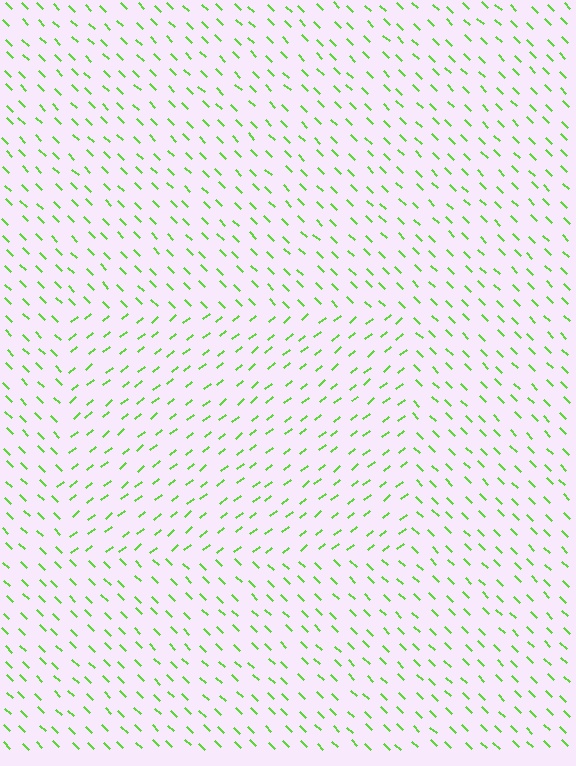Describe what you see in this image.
The image is filled with small lime line segments. A rectangle region in the image has lines oriented differently from the surrounding lines, creating a visible texture boundary.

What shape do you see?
I see a rectangle.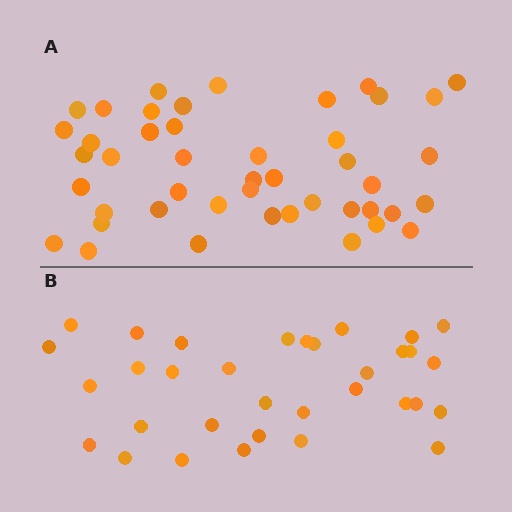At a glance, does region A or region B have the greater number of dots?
Region A (the top region) has more dots.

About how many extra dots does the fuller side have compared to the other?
Region A has roughly 12 or so more dots than region B.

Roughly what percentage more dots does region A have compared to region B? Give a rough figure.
About 35% more.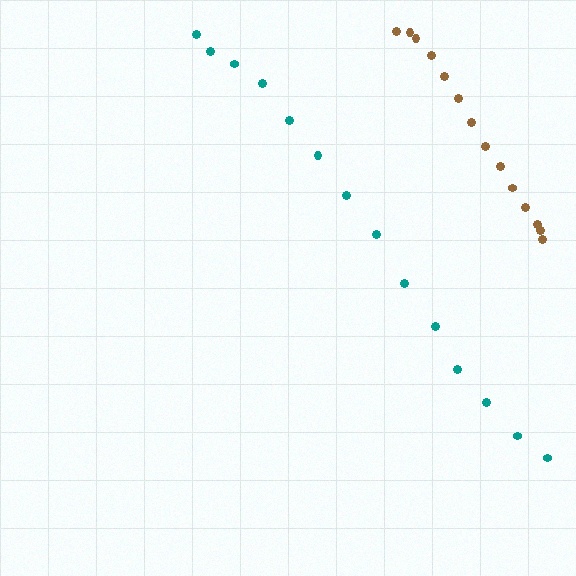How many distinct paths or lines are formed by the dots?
There are 2 distinct paths.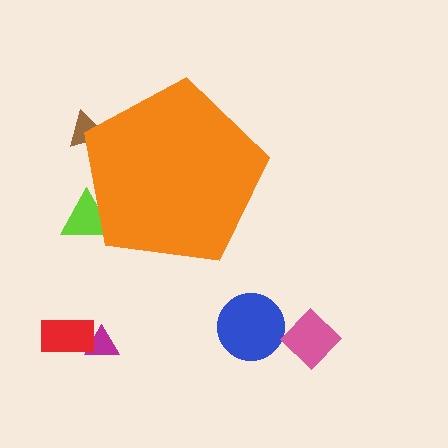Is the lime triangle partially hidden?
Yes, the lime triangle is partially hidden behind the orange pentagon.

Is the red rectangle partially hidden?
No, the red rectangle is fully visible.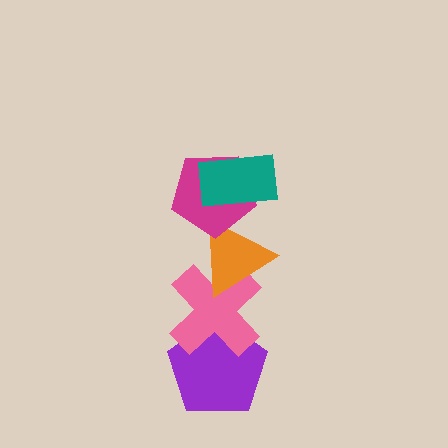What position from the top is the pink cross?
The pink cross is 4th from the top.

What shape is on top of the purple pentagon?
The pink cross is on top of the purple pentagon.